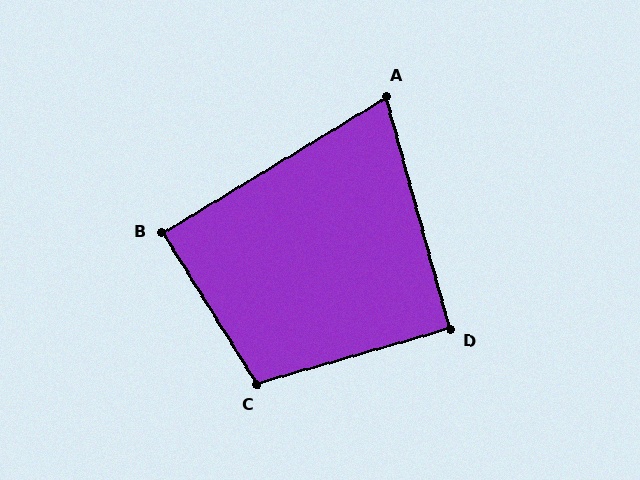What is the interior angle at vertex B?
Approximately 89 degrees (approximately right).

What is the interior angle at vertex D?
Approximately 91 degrees (approximately right).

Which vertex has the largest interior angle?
C, at approximately 106 degrees.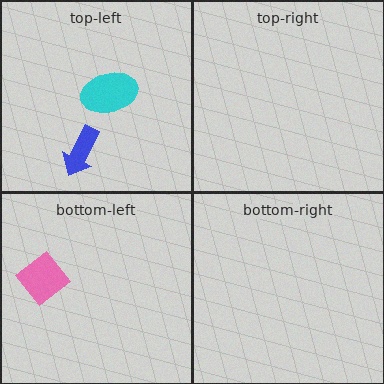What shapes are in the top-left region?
The blue arrow, the cyan ellipse.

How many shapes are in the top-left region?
2.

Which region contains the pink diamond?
The bottom-left region.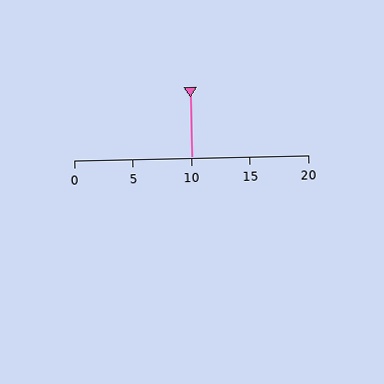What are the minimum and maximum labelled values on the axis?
The axis runs from 0 to 20.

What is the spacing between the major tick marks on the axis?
The major ticks are spaced 5 apart.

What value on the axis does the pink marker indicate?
The marker indicates approximately 10.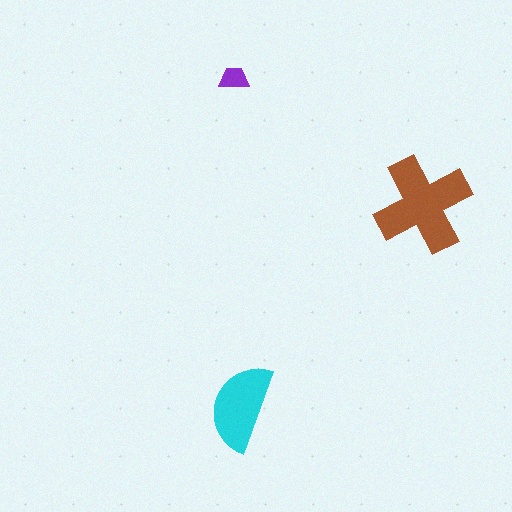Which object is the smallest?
The purple trapezoid.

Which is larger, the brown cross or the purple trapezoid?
The brown cross.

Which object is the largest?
The brown cross.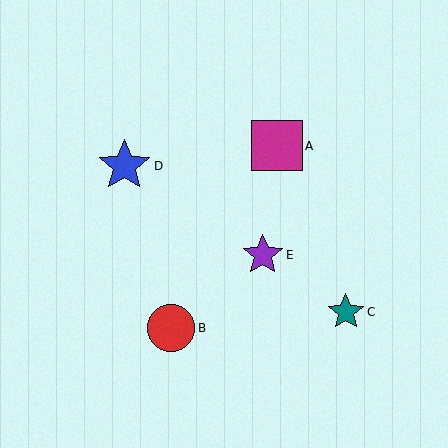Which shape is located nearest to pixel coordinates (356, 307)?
The teal star (labeled C) at (346, 312) is nearest to that location.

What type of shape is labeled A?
Shape A is a magenta square.